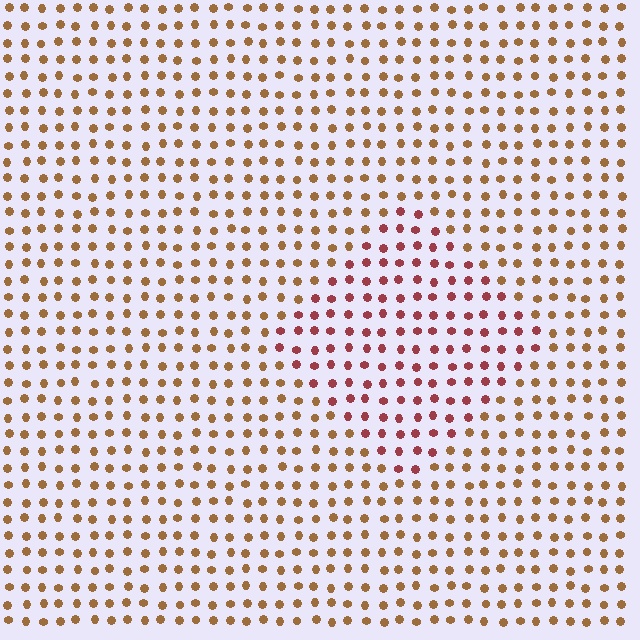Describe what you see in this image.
The image is filled with small brown elements in a uniform arrangement. A diamond-shaped region is visible where the elements are tinted to a slightly different hue, forming a subtle color boundary.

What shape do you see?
I see a diamond.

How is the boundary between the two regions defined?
The boundary is defined purely by a slight shift in hue (about 38 degrees). Spacing, size, and orientation are identical on both sides.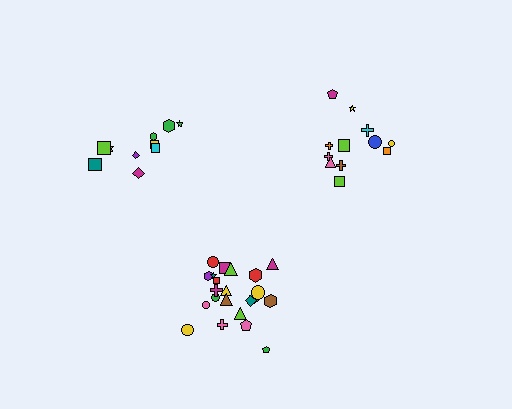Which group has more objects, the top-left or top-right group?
The top-right group.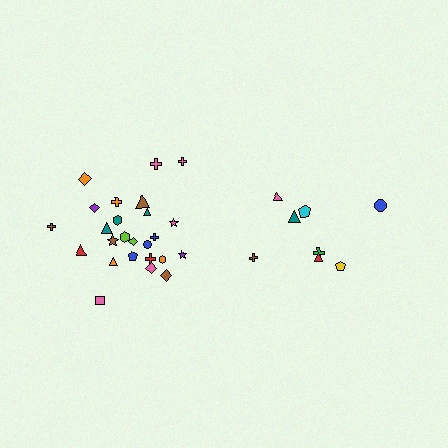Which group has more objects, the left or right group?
The left group.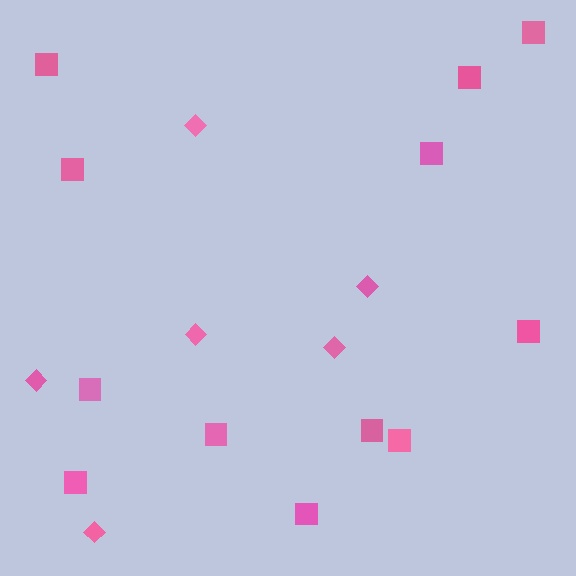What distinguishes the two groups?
There are 2 groups: one group of squares (12) and one group of diamonds (6).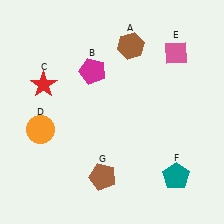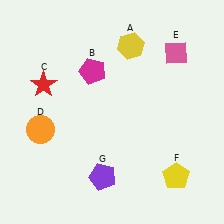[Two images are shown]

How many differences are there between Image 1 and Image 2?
There are 3 differences between the two images.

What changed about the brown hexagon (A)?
In Image 1, A is brown. In Image 2, it changed to yellow.